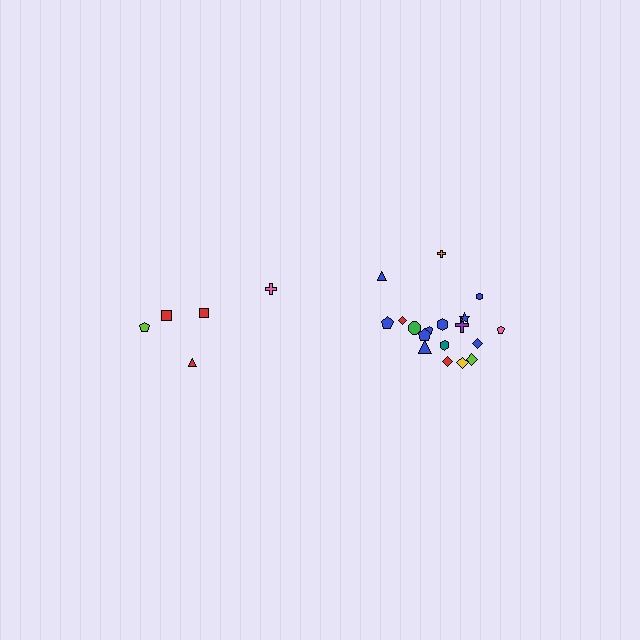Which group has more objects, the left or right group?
The right group.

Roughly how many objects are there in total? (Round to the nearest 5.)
Roughly 25 objects in total.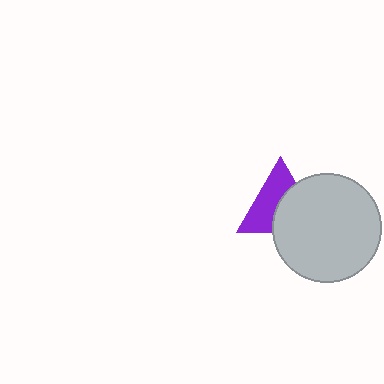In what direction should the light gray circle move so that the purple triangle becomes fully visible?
The light gray circle should move toward the lower-right. That is the shortest direction to clear the overlap and leave the purple triangle fully visible.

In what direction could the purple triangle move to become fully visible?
The purple triangle could move toward the upper-left. That would shift it out from behind the light gray circle entirely.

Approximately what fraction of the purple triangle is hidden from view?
Roughly 47% of the purple triangle is hidden behind the light gray circle.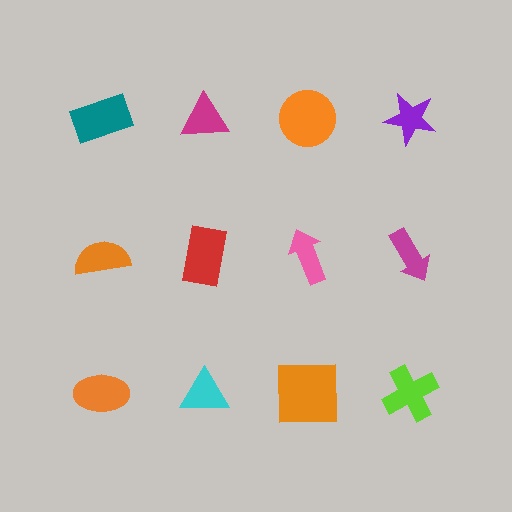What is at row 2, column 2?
A red rectangle.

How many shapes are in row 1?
4 shapes.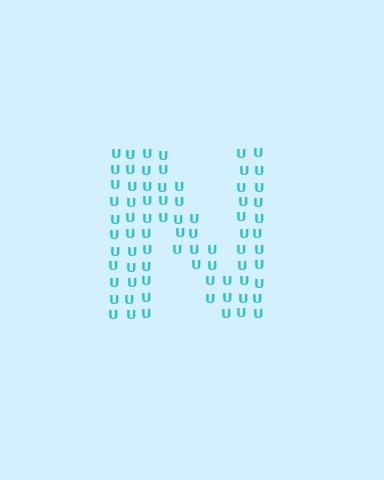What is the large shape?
The large shape is the letter N.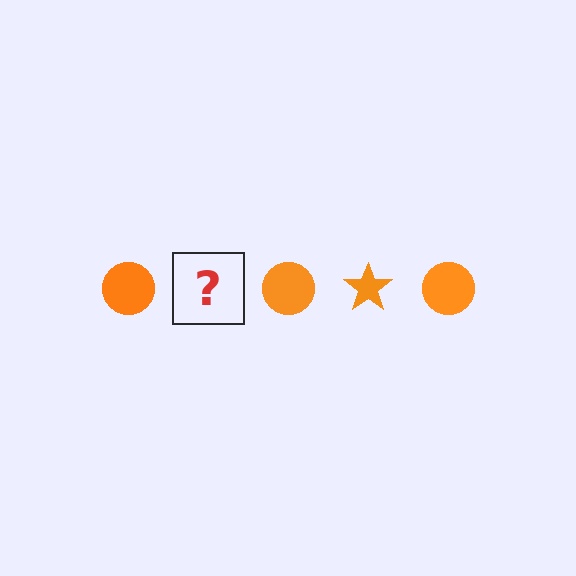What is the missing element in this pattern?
The missing element is an orange star.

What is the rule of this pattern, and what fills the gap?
The rule is that the pattern cycles through circle, star shapes in orange. The gap should be filled with an orange star.